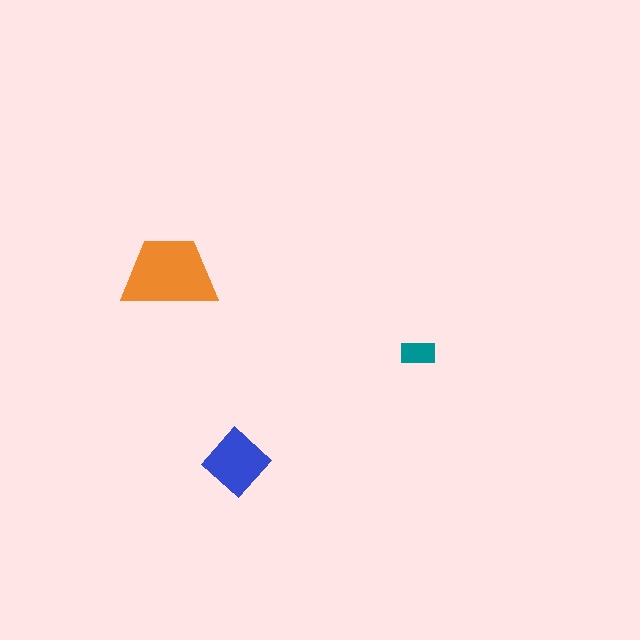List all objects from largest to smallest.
The orange trapezoid, the blue diamond, the teal rectangle.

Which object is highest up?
The orange trapezoid is topmost.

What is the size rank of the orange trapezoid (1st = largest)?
1st.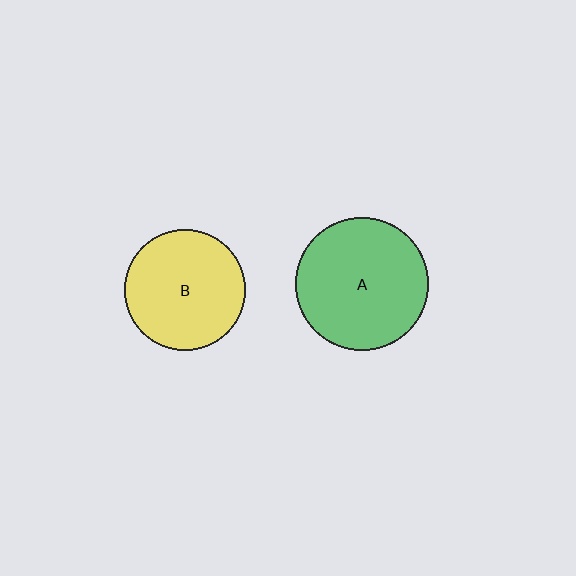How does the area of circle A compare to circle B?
Approximately 1.2 times.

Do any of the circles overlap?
No, none of the circles overlap.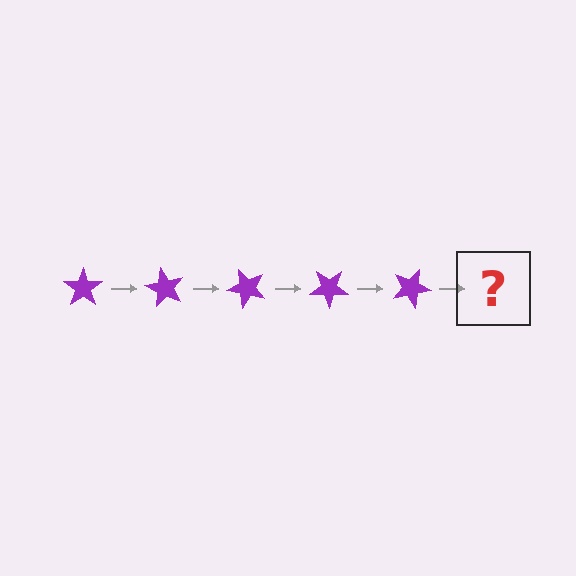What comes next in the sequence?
The next element should be a purple star rotated 300 degrees.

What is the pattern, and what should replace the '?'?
The pattern is that the star rotates 60 degrees each step. The '?' should be a purple star rotated 300 degrees.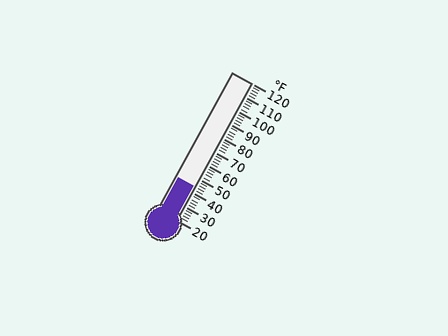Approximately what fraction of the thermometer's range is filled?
The thermometer is filled to approximately 25% of its range.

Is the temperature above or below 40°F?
The temperature is above 40°F.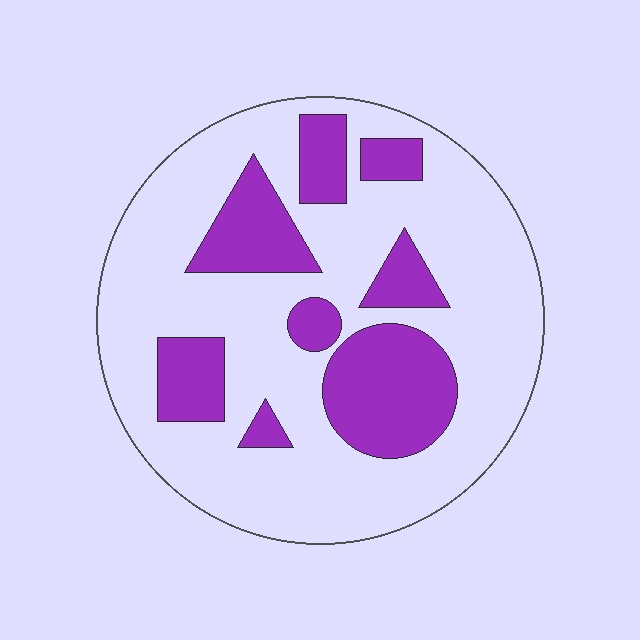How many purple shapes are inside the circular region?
8.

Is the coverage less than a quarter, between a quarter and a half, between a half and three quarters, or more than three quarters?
Between a quarter and a half.